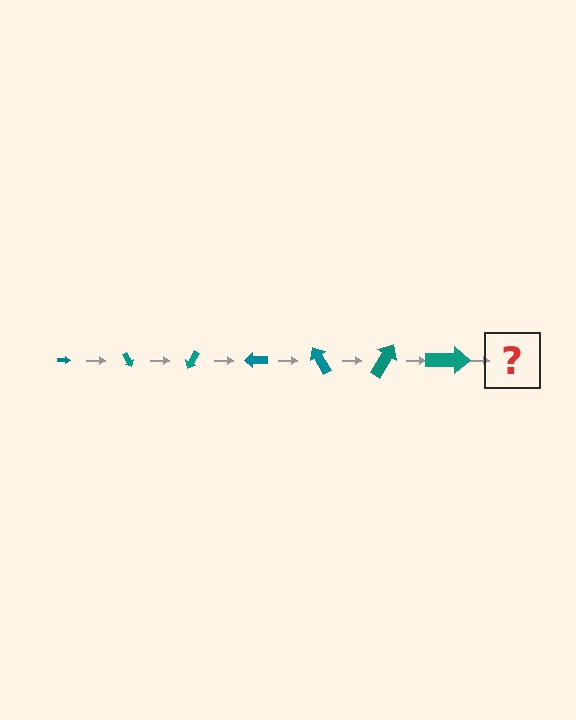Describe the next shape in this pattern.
It should be an arrow, larger than the previous one and rotated 420 degrees from the start.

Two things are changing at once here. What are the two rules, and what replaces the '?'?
The two rules are that the arrow grows larger each step and it rotates 60 degrees each step. The '?' should be an arrow, larger than the previous one and rotated 420 degrees from the start.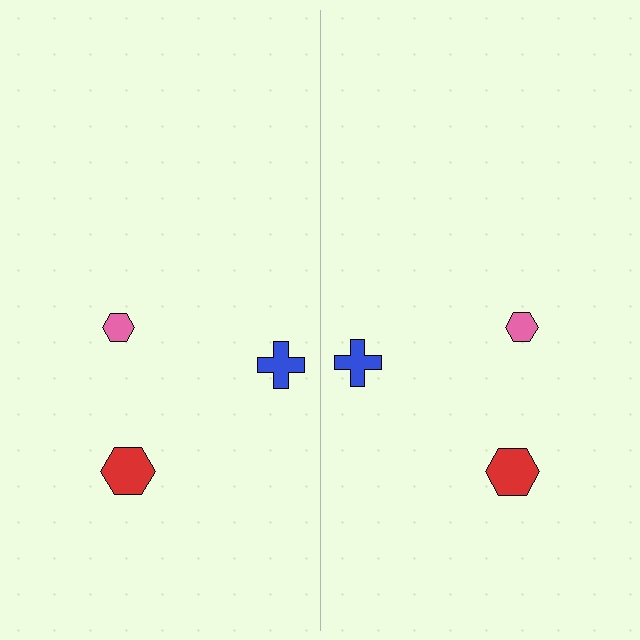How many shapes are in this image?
There are 6 shapes in this image.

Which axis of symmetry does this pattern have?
The pattern has a vertical axis of symmetry running through the center of the image.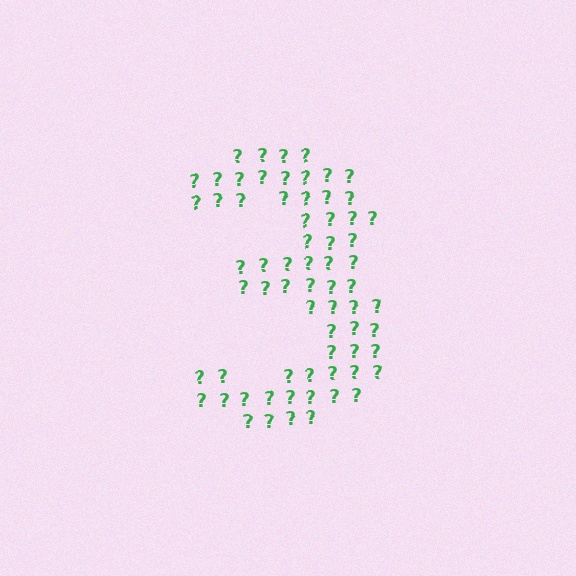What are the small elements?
The small elements are question marks.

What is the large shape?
The large shape is the digit 3.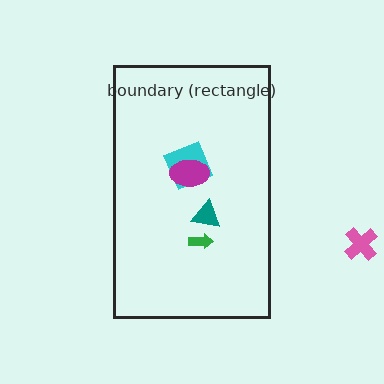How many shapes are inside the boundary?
4 inside, 1 outside.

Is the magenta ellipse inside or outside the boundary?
Inside.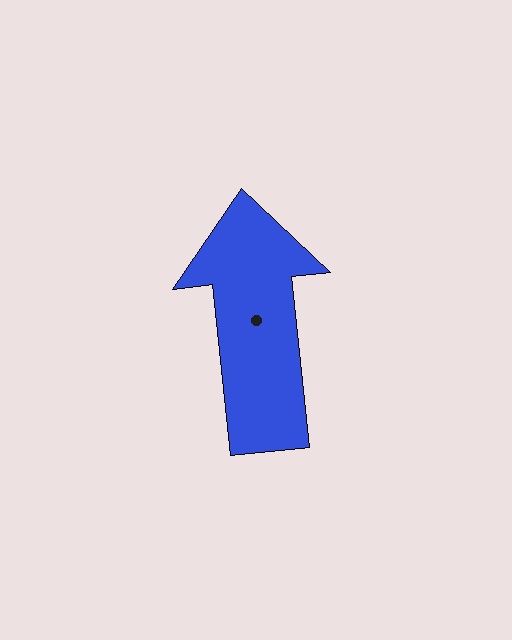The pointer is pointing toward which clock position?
Roughly 12 o'clock.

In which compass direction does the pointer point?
North.